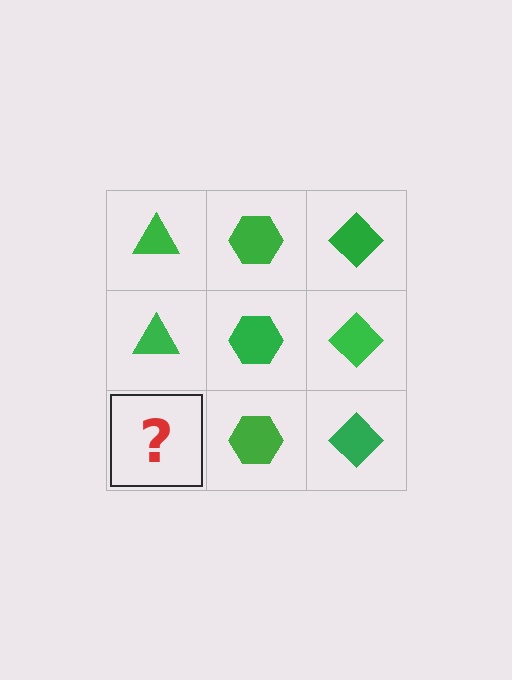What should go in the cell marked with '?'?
The missing cell should contain a green triangle.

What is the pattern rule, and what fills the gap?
The rule is that each column has a consistent shape. The gap should be filled with a green triangle.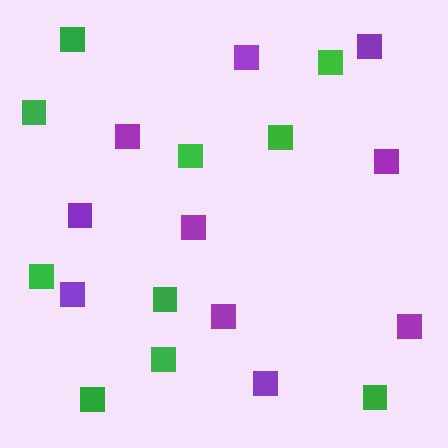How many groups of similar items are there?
There are 2 groups: one group of green squares (10) and one group of purple squares (10).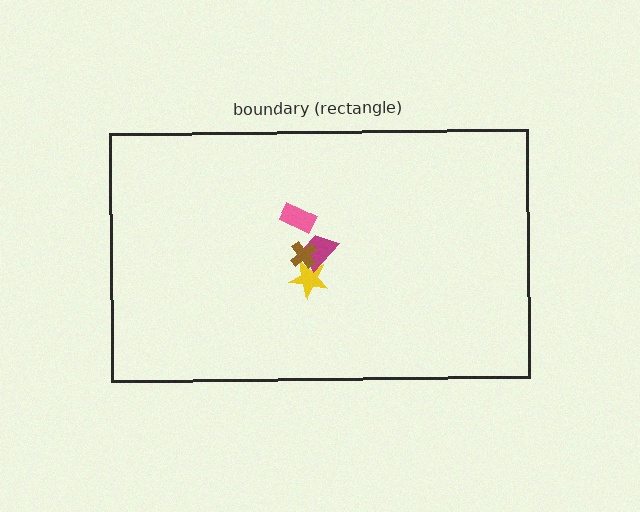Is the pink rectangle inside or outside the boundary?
Inside.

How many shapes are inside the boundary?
4 inside, 0 outside.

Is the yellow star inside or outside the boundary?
Inside.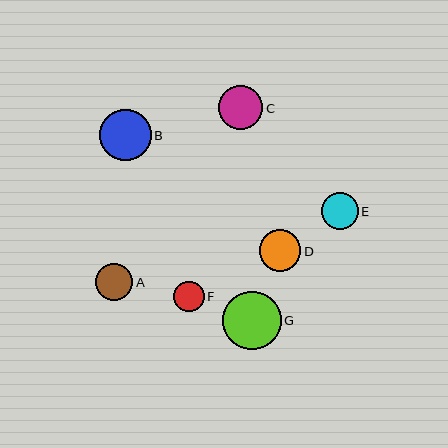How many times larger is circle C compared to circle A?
Circle C is approximately 1.2 times the size of circle A.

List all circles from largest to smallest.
From largest to smallest: G, B, C, D, A, E, F.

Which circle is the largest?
Circle G is the largest with a size of approximately 58 pixels.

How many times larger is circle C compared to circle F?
Circle C is approximately 1.4 times the size of circle F.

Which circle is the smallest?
Circle F is the smallest with a size of approximately 31 pixels.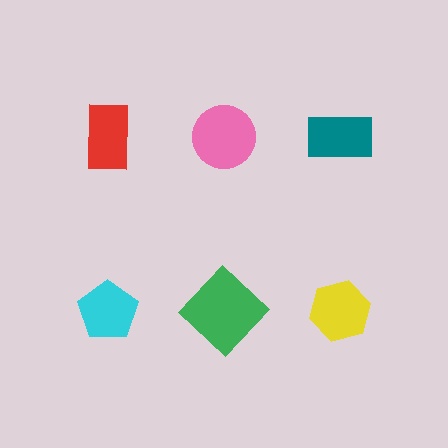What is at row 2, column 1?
A cyan pentagon.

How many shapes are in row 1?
3 shapes.